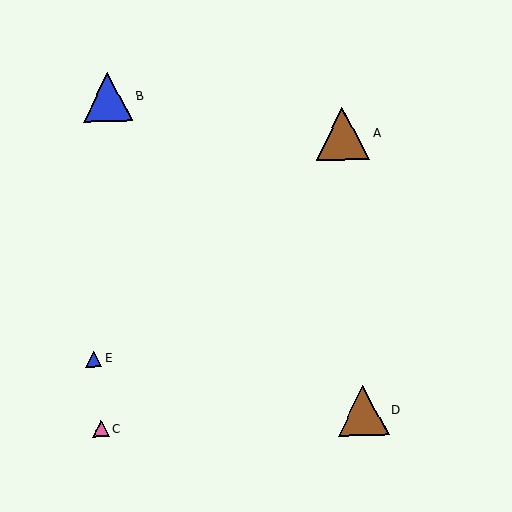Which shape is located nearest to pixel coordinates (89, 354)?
The blue triangle (labeled E) at (93, 359) is nearest to that location.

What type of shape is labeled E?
Shape E is a blue triangle.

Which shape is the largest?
The brown triangle (labeled A) is the largest.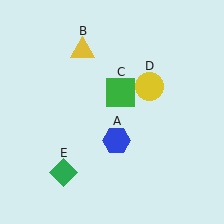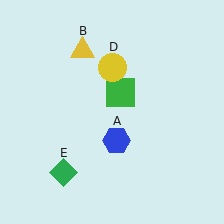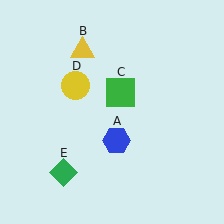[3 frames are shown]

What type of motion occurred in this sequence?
The yellow circle (object D) rotated counterclockwise around the center of the scene.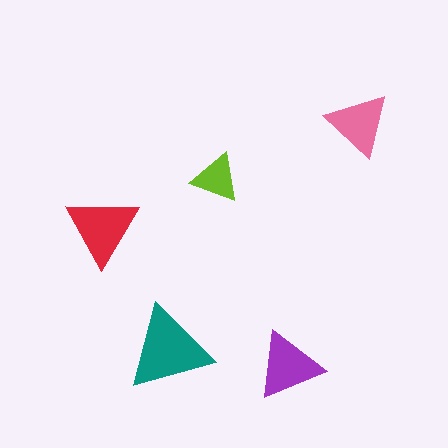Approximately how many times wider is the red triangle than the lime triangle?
About 1.5 times wider.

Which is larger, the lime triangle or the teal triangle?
The teal one.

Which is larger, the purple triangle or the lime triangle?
The purple one.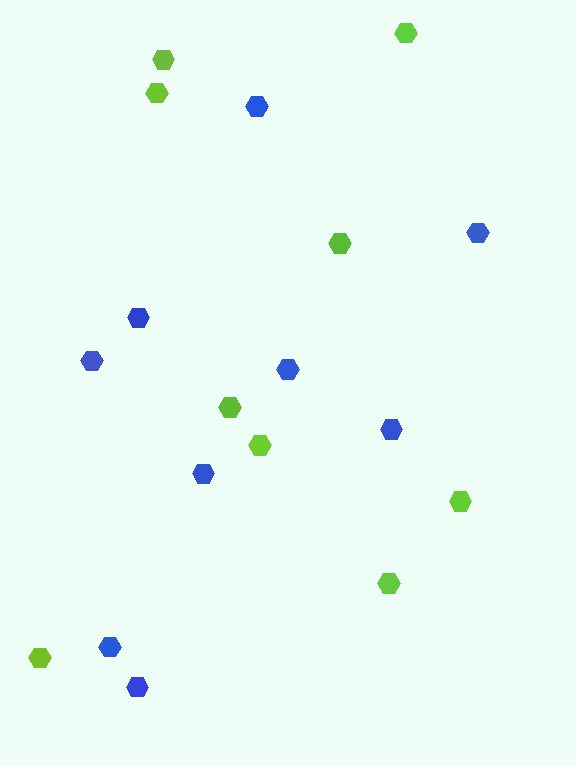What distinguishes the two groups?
There are 2 groups: one group of lime hexagons (9) and one group of blue hexagons (9).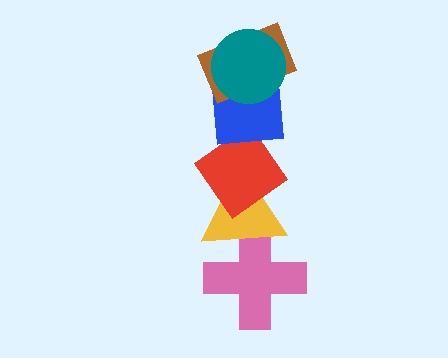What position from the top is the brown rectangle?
The brown rectangle is 2nd from the top.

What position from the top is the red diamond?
The red diamond is 4th from the top.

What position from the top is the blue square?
The blue square is 3rd from the top.